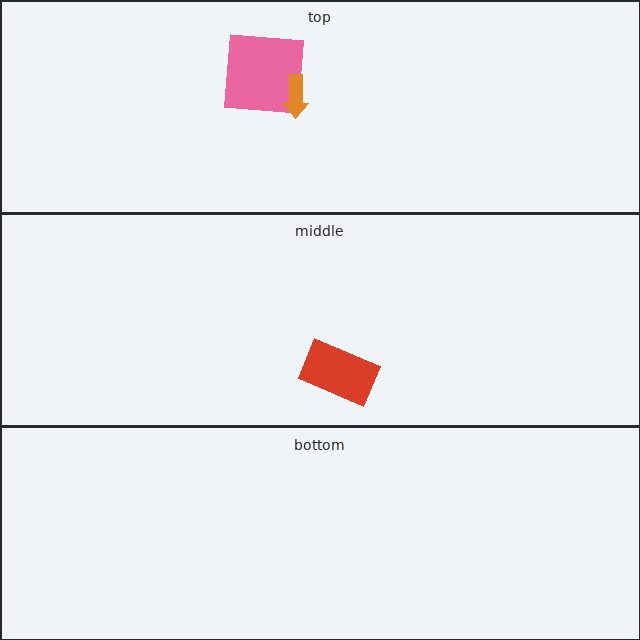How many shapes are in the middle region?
1.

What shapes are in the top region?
The pink square, the orange arrow.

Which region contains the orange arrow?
The top region.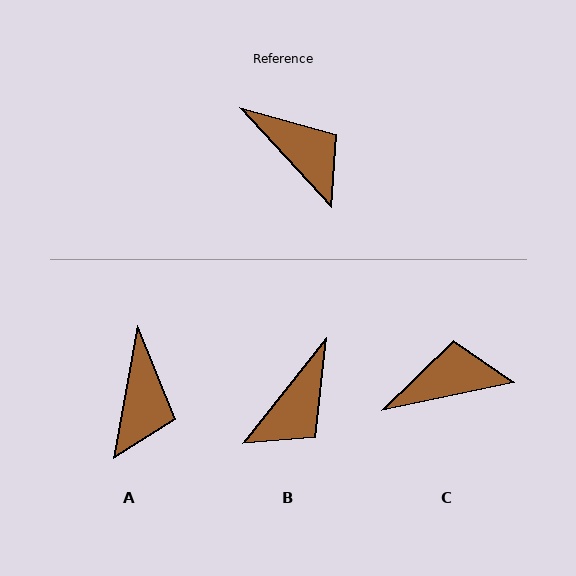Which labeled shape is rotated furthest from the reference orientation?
B, about 81 degrees away.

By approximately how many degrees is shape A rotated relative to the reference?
Approximately 53 degrees clockwise.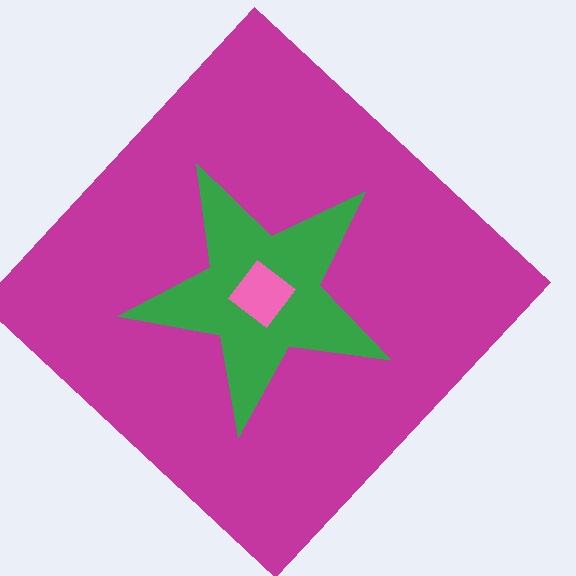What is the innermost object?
The pink diamond.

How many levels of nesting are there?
3.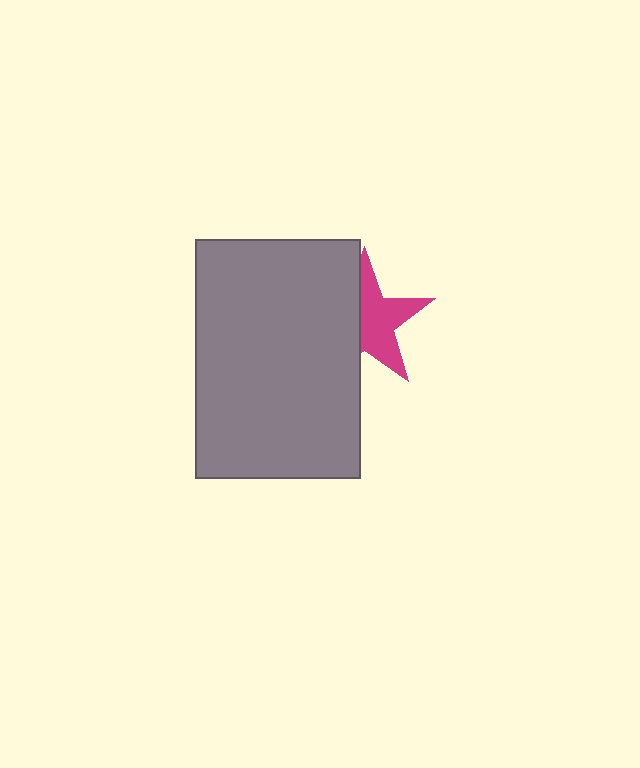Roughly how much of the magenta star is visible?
About half of it is visible (roughly 55%).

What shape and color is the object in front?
The object in front is a gray rectangle.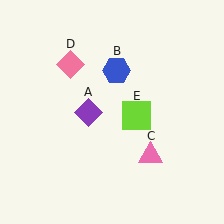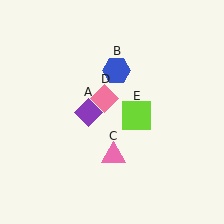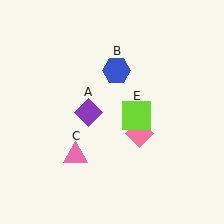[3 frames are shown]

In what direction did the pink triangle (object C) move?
The pink triangle (object C) moved left.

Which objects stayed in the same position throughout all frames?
Purple diamond (object A) and blue hexagon (object B) and lime square (object E) remained stationary.